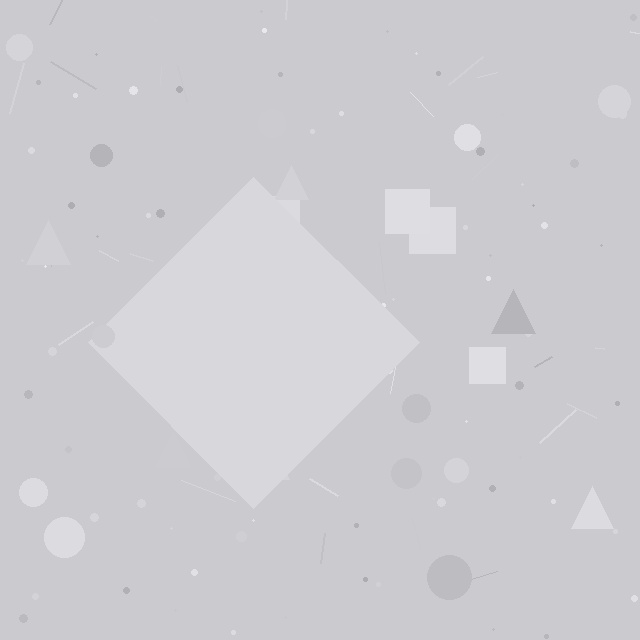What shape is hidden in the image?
A diamond is hidden in the image.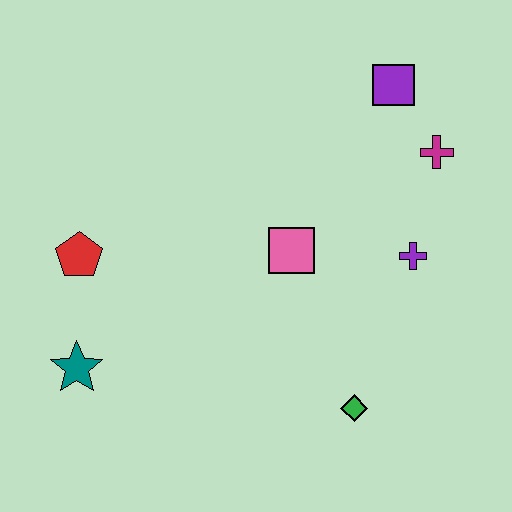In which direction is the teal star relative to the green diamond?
The teal star is to the left of the green diamond.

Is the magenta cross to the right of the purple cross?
Yes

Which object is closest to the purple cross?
The magenta cross is closest to the purple cross.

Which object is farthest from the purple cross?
The teal star is farthest from the purple cross.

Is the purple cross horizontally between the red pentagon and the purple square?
No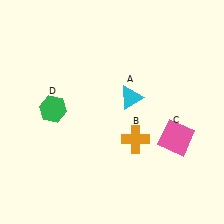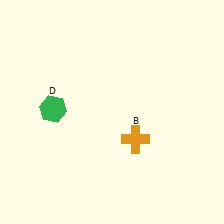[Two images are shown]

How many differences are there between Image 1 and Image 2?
There are 2 differences between the two images.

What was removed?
The pink square (C), the cyan triangle (A) were removed in Image 2.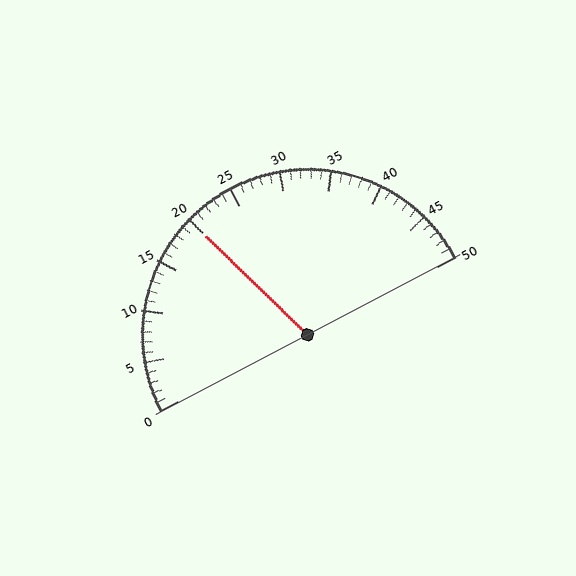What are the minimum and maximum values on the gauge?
The gauge ranges from 0 to 50.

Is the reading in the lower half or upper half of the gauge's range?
The reading is in the lower half of the range (0 to 50).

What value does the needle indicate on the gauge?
The needle indicates approximately 20.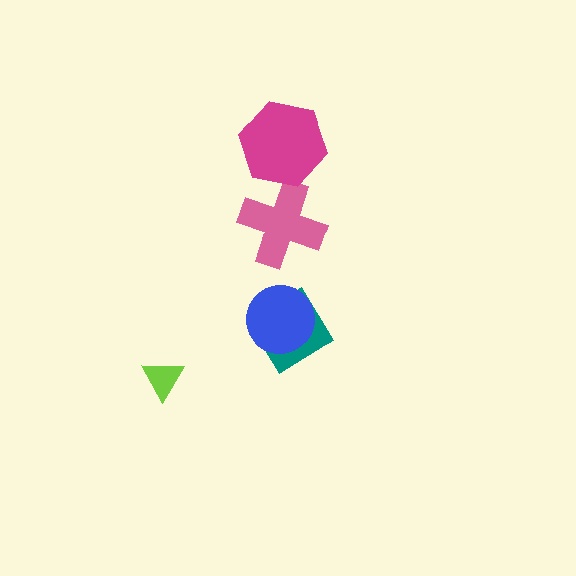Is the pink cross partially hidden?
Yes, it is partially covered by another shape.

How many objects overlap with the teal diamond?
1 object overlaps with the teal diamond.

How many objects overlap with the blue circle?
1 object overlaps with the blue circle.